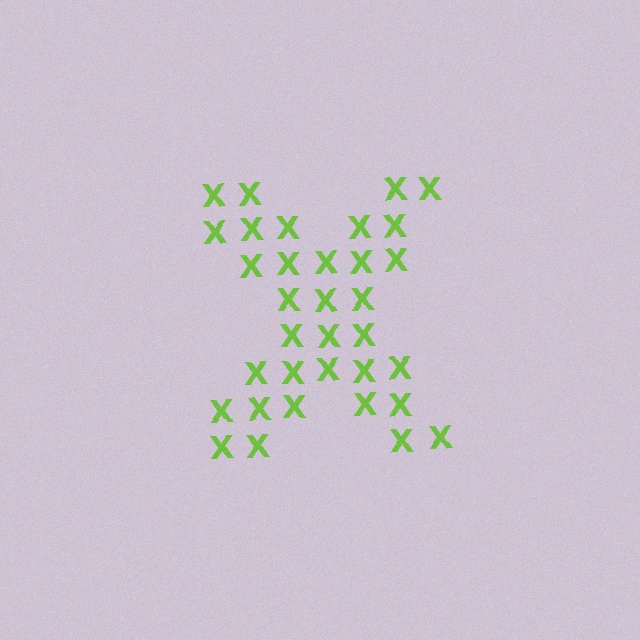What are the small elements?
The small elements are letter X's.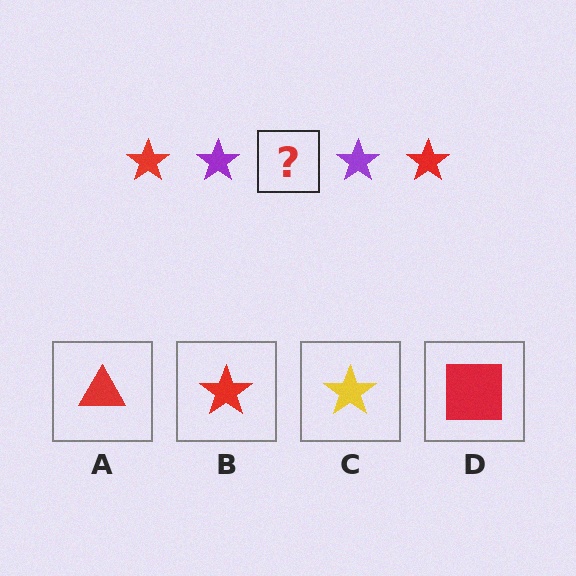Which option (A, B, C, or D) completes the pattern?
B.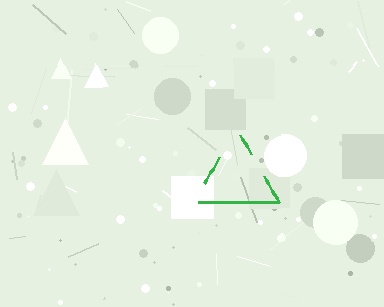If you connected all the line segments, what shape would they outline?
They would outline a triangle.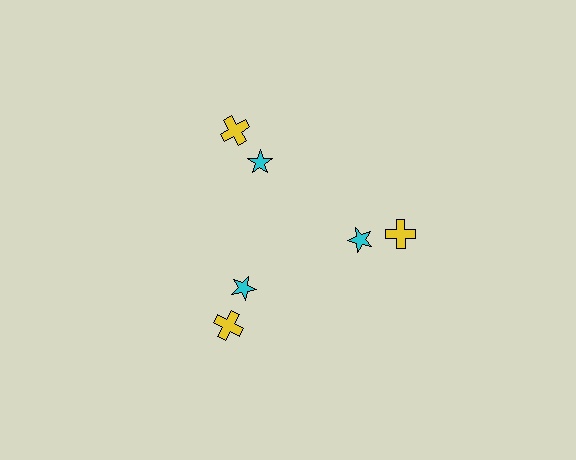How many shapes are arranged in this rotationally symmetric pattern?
There are 6 shapes, arranged in 3 groups of 2.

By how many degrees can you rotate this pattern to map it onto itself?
The pattern maps onto itself every 120 degrees of rotation.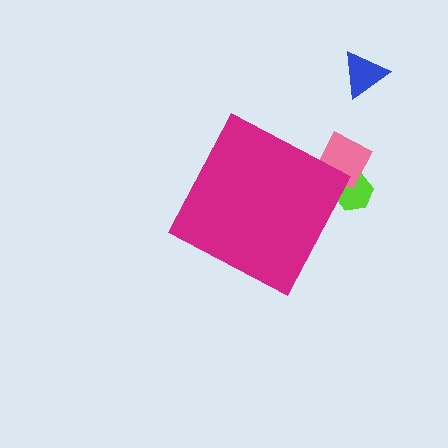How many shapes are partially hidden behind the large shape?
2 shapes are partially hidden.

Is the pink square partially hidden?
Yes, the pink square is partially hidden behind the magenta diamond.